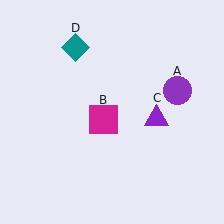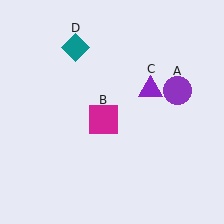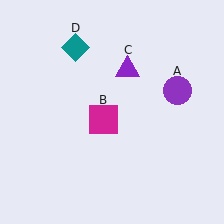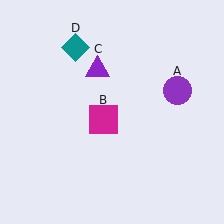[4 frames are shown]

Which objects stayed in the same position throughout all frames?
Purple circle (object A) and magenta square (object B) and teal diamond (object D) remained stationary.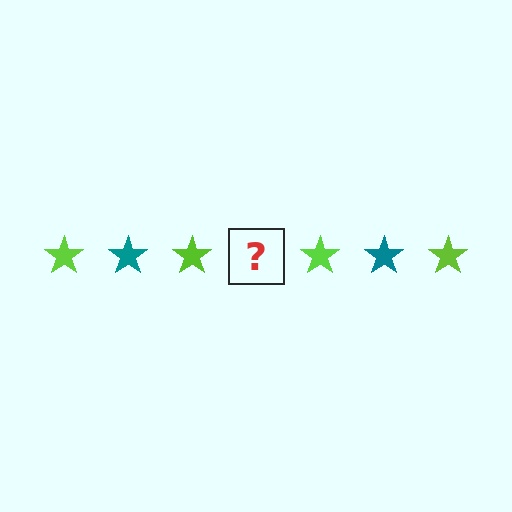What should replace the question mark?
The question mark should be replaced with a teal star.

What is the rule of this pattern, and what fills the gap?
The rule is that the pattern cycles through lime, teal stars. The gap should be filled with a teal star.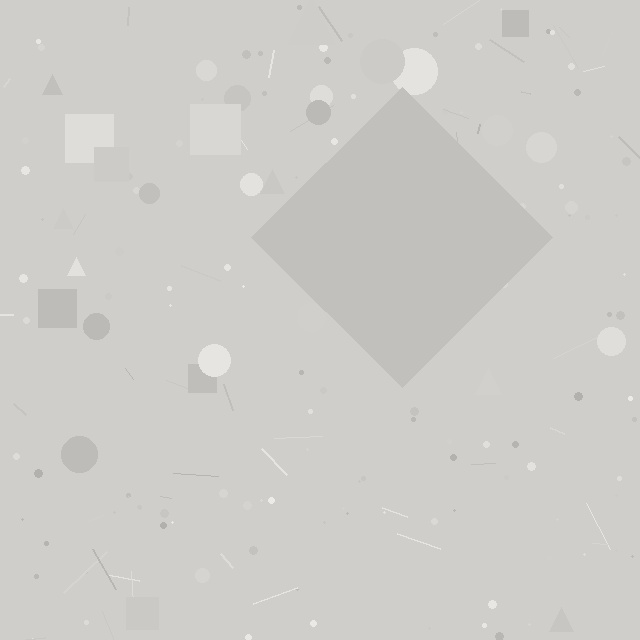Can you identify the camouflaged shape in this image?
The camouflaged shape is a diamond.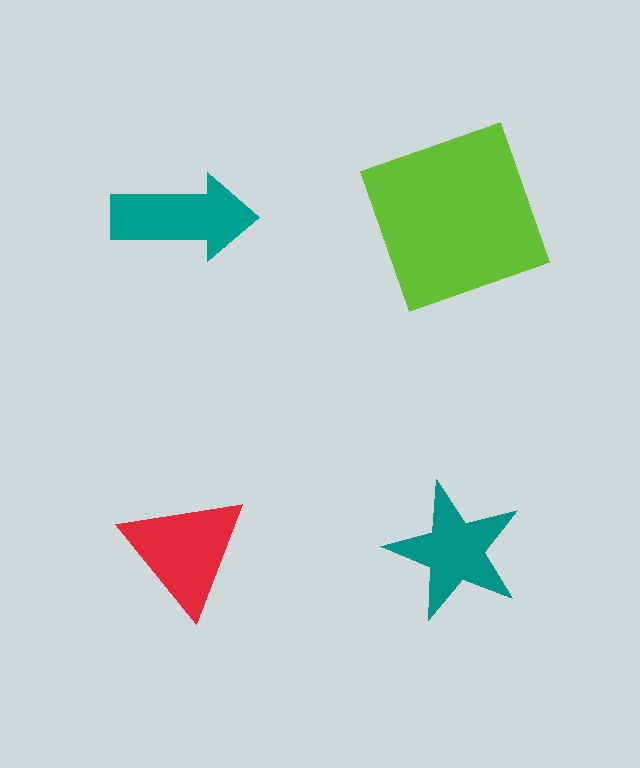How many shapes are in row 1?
2 shapes.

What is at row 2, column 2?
A teal star.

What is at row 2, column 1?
A red triangle.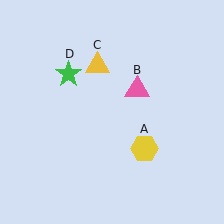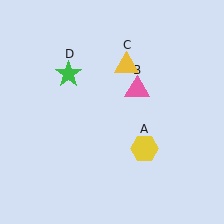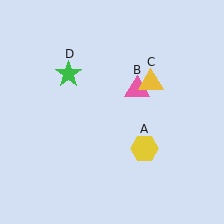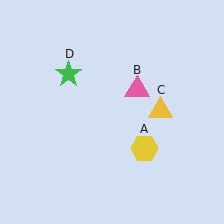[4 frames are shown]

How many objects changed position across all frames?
1 object changed position: yellow triangle (object C).